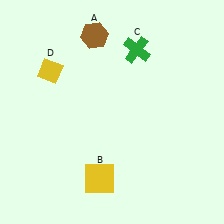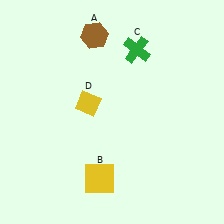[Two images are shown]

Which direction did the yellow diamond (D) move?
The yellow diamond (D) moved right.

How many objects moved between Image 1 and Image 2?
1 object moved between the two images.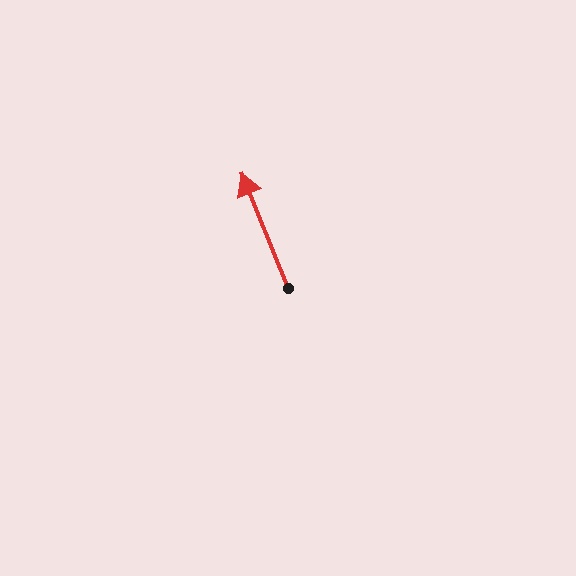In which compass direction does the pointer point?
North.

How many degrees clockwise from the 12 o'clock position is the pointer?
Approximately 338 degrees.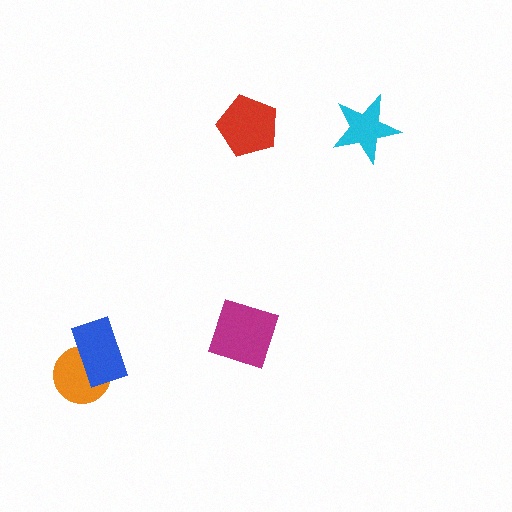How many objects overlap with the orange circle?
1 object overlaps with the orange circle.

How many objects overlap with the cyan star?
0 objects overlap with the cyan star.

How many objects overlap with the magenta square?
0 objects overlap with the magenta square.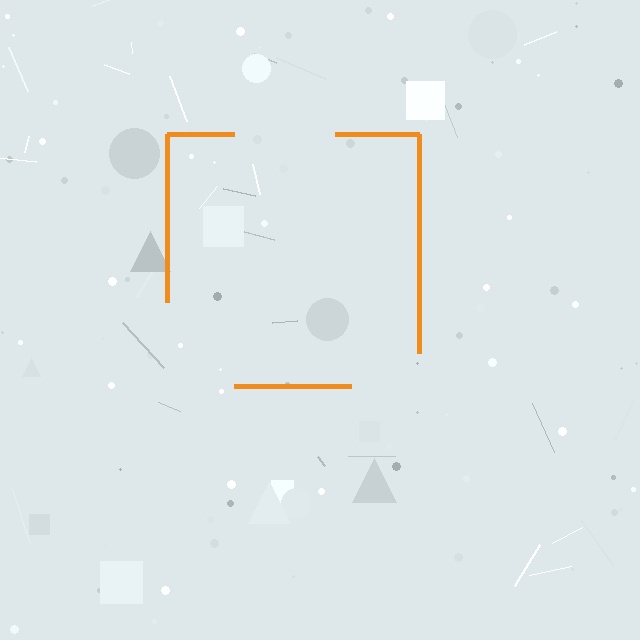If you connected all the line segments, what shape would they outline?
They would outline a square.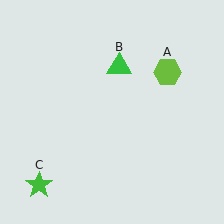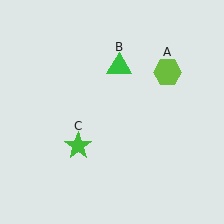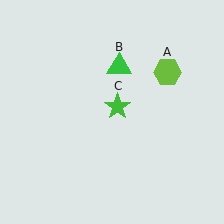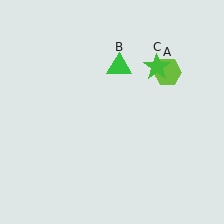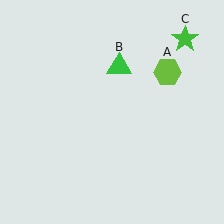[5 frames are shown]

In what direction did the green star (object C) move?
The green star (object C) moved up and to the right.